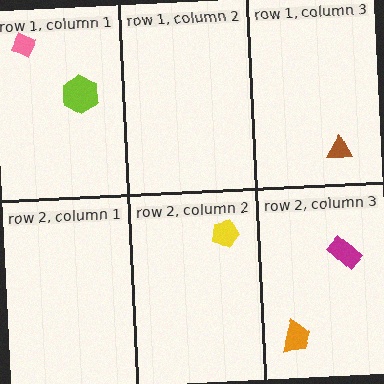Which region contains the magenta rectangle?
The row 2, column 3 region.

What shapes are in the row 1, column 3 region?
The brown triangle.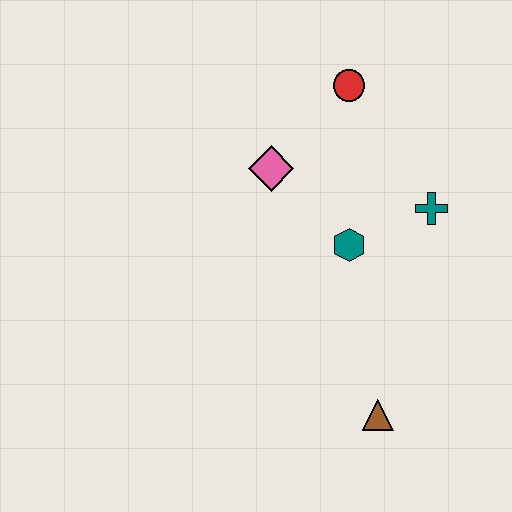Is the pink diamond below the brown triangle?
No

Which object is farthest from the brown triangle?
The red circle is farthest from the brown triangle.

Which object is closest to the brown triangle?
The teal hexagon is closest to the brown triangle.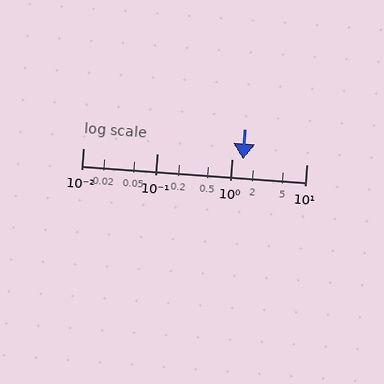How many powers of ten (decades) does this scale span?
The scale spans 3 decades, from 0.01 to 10.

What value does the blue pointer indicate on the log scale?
The pointer indicates approximately 1.4.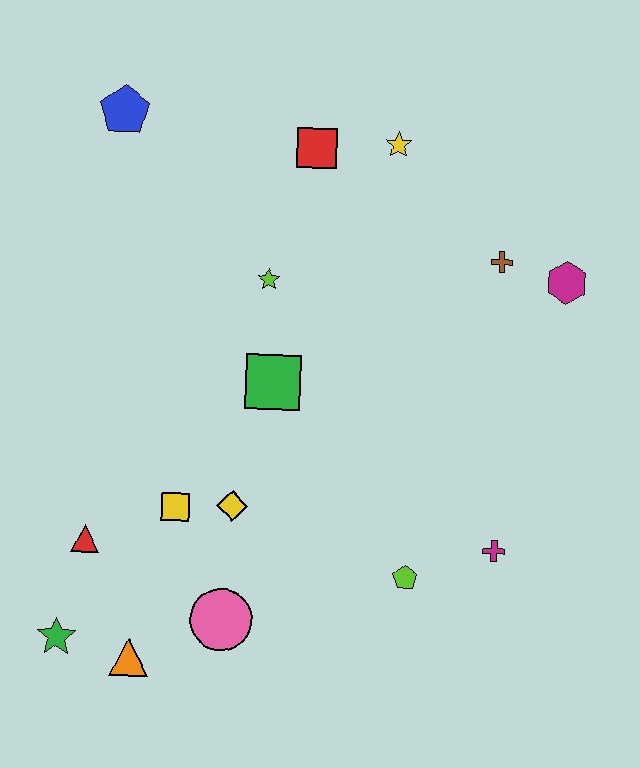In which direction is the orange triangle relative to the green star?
The orange triangle is to the right of the green star.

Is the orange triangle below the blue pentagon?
Yes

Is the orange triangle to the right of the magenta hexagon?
No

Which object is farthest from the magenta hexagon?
The green star is farthest from the magenta hexagon.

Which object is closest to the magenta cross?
The lime pentagon is closest to the magenta cross.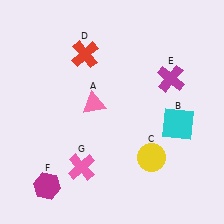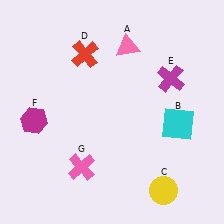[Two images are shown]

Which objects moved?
The objects that moved are: the pink triangle (A), the yellow circle (C), the magenta hexagon (F).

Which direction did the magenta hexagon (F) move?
The magenta hexagon (F) moved up.